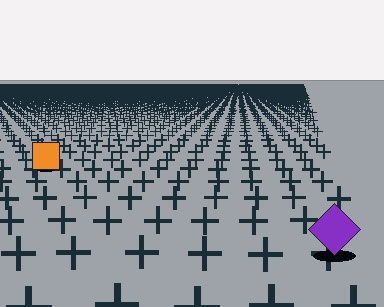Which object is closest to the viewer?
The purple diamond is closest. The texture marks near it are larger and more spread out.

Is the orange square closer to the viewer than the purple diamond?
No. The purple diamond is closer — you can tell from the texture gradient: the ground texture is coarser near it.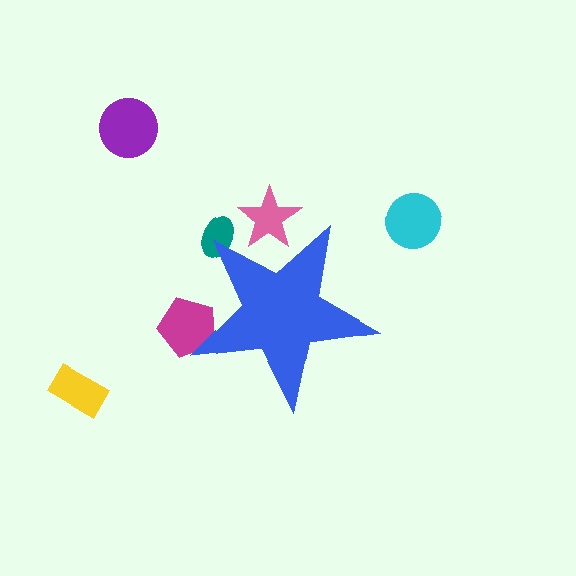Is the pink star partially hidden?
Yes, the pink star is partially hidden behind the blue star.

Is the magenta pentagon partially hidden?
Yes, the magenta pentagon is partially hidden behind the blue star.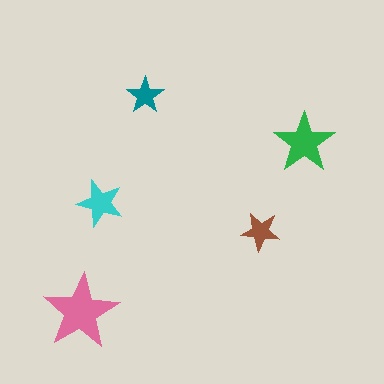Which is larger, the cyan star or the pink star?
The pink one.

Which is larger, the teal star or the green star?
The green one.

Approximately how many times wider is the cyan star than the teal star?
About 1.5 times wider.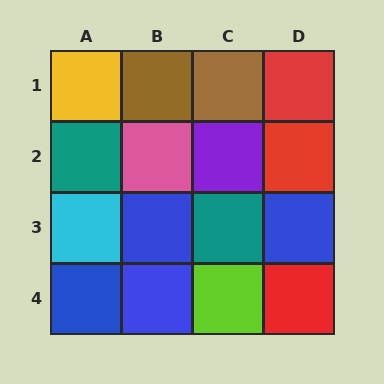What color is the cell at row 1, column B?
Brown.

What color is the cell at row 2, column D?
Red.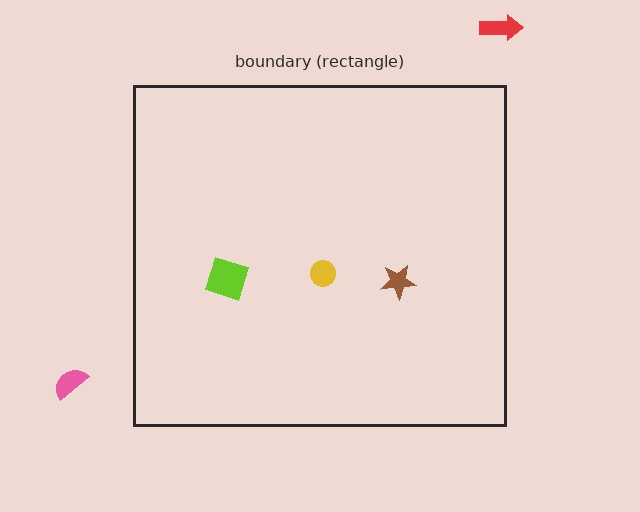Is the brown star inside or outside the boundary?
Inside.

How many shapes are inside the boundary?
3 inside, 2 outside.